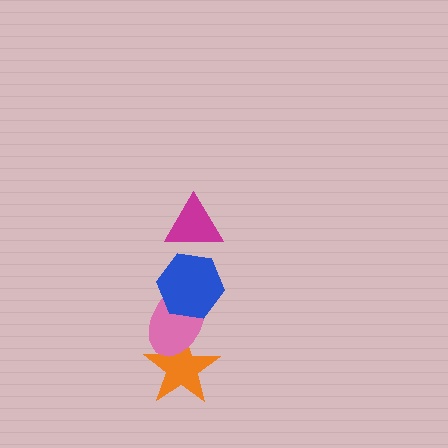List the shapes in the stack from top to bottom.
From top to bottom: the magenta triangle, the blue hexagon, the pink ellipse, the orange star.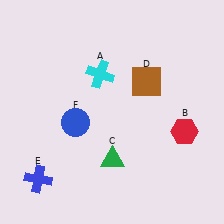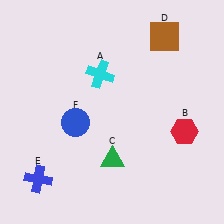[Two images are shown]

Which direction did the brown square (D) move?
The brown square (D) moved up.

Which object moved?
The brown square (D) moved up.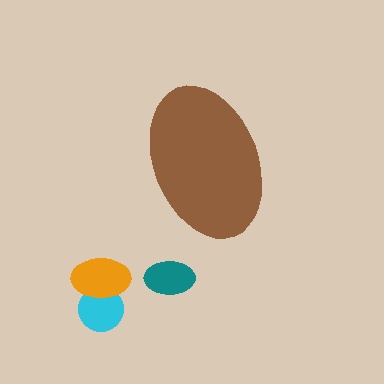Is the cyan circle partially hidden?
No, the cyan circle is fully visible.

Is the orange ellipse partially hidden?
No, the orange ellipse is fully visible.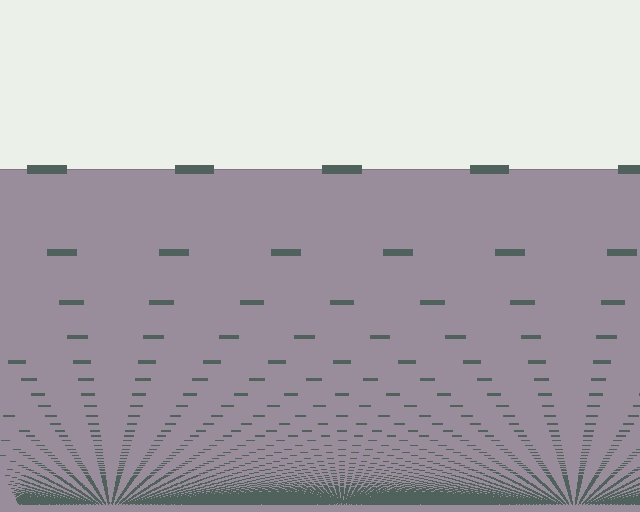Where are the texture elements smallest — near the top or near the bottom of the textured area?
Near the bottom.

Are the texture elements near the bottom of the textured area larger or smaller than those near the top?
Smaller. The gradient is inverted — elements near the bottom are smaller and denser.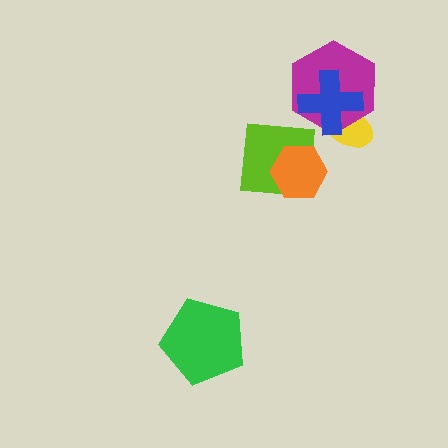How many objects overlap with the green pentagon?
0 objects overlap with the green pentagon.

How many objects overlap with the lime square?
1 object overlaps with the lime square.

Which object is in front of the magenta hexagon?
The blue cross is in front of the magenta hexagon.